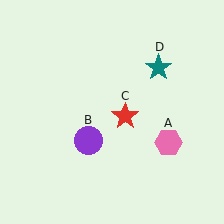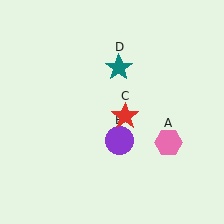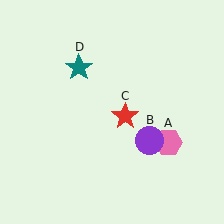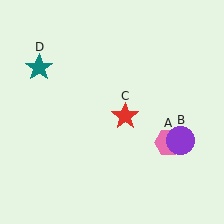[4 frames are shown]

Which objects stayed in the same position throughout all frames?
Pink hexagon (object A) and red star (object C) remained stationary.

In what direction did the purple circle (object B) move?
The purple circle (object B) moved right.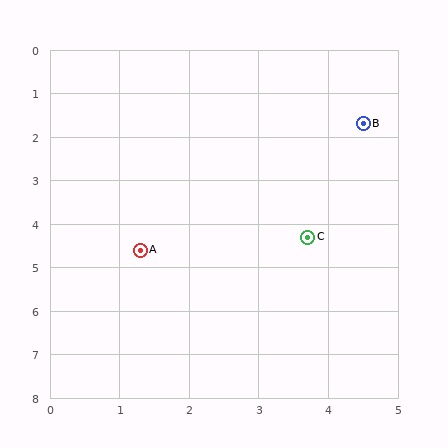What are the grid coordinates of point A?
Point A is at approximately (1.3, 4.6).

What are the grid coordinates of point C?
Point C is at approximately (3.7, 4.3).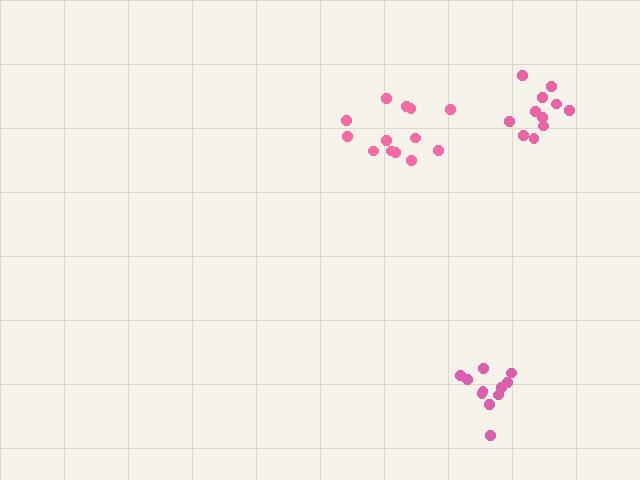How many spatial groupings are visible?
There are 3 spatial groupings.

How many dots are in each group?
Group 1: 11 dots, Group 2: 13 dots, Group 3: 11 dots (35 total).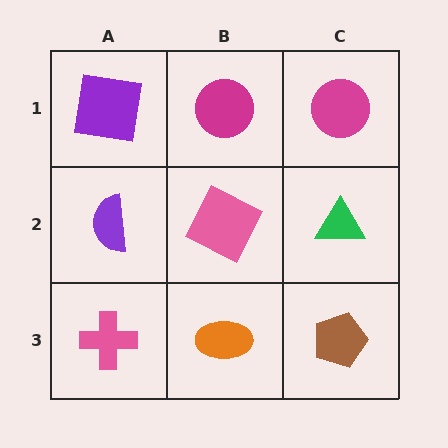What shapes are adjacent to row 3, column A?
A purple semicircle (row 2, column A), an orange ellipse (row 3, column B).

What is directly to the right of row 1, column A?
A magenta circle.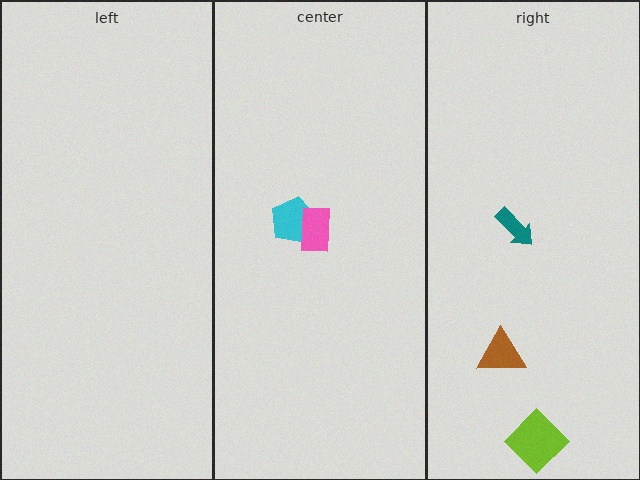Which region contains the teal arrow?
The right region.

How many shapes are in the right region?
3.